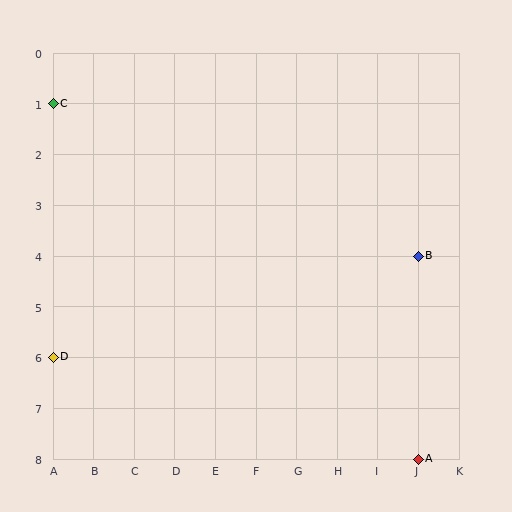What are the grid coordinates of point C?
Point C is at grid coordinates (A, 1).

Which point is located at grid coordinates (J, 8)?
Point A is at (J, 8).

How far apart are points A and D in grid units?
Points A and D are 9 columns and 2 rows apart (about 9.2 grid units diagonally).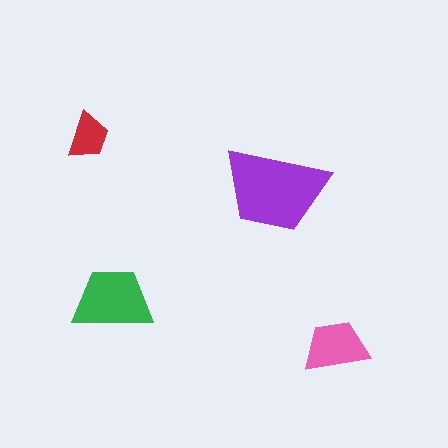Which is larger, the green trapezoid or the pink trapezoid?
The green one.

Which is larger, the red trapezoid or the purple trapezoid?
The purple one.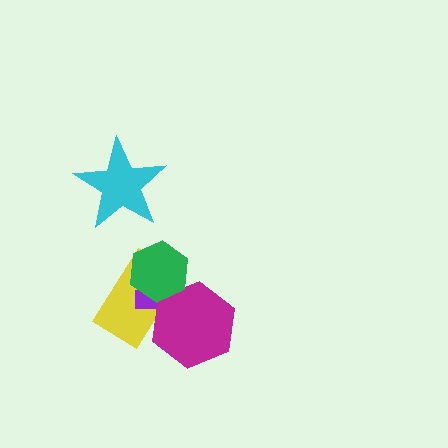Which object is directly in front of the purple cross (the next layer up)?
The magenta hexagon is directly in front of the purple cross.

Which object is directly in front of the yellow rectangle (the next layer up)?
The purple cross is directly in front of the yellow rectangle.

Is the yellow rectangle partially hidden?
Yes, it is partially covered by another shape.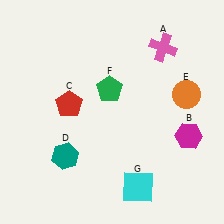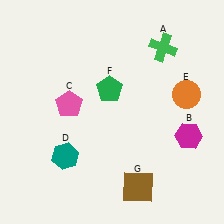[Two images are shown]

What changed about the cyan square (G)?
In Image 1, G is cyan. In Image 2, it changed to brown.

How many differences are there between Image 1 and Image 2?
There are 3 differences between the two images.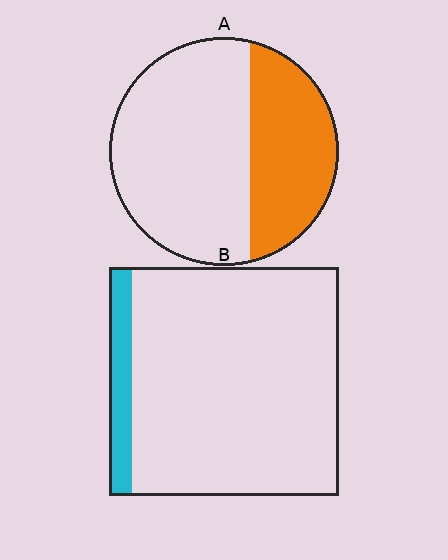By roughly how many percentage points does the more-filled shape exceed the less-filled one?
By roughly 25 percentage points (A over B).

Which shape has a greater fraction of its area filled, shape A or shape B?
Shape A.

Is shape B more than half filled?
No.